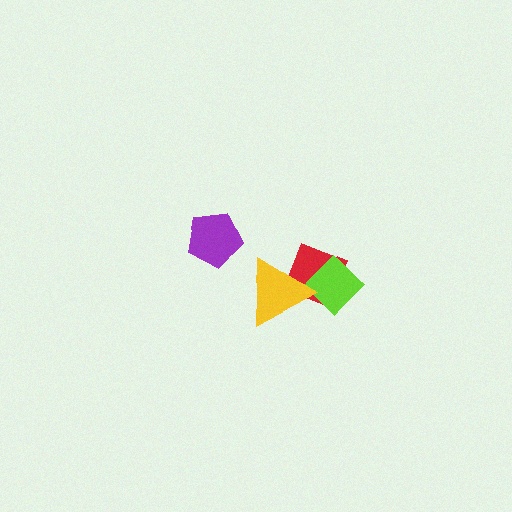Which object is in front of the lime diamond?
The yellow triangle is in front of the lime diamond.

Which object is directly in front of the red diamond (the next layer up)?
The lime diamond is directly in front of the red diamond.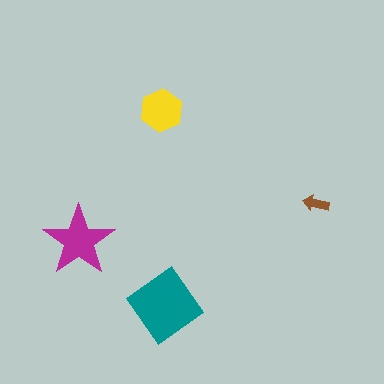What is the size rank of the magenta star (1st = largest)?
2nd.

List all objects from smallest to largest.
The brown arrow, the yellow hexagon, the magenta star, the teal diamond.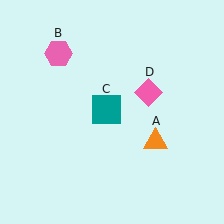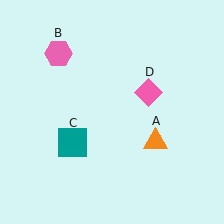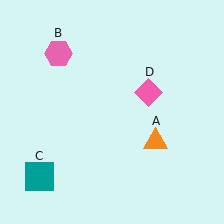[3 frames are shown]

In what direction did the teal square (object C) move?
The teal square (object C) moved down and to the left.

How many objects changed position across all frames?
1 object changed position: teal square (object C).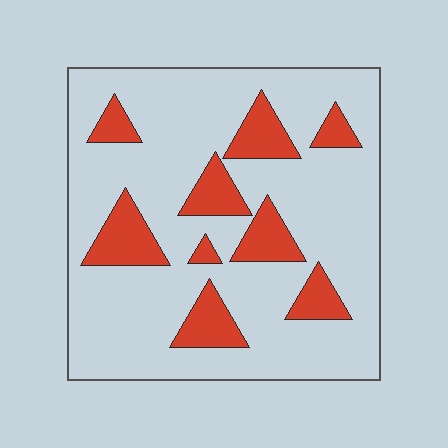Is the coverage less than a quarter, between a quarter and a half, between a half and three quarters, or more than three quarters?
Less than a quarter.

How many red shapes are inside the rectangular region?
9.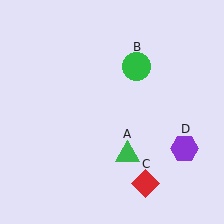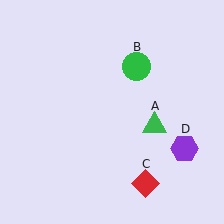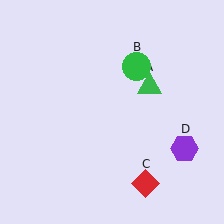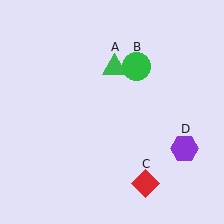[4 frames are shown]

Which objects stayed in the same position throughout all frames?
Green circle (object B) and red diamond (object C) and purple hexagon (object D) remained stationary.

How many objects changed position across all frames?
1 object changed position: green triangle (object A).